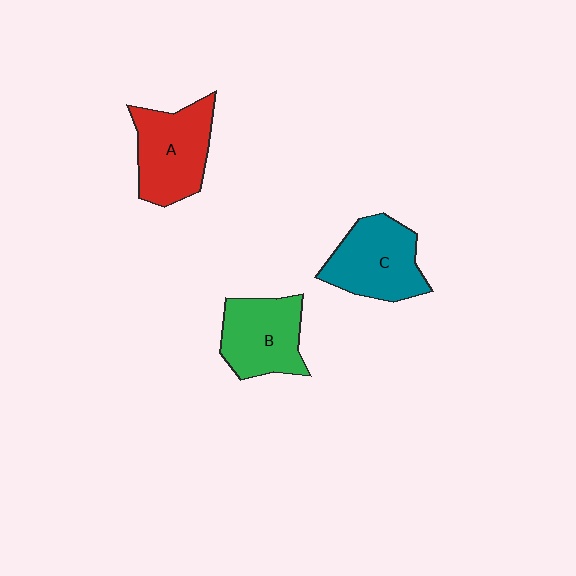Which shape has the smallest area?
Shape B (green).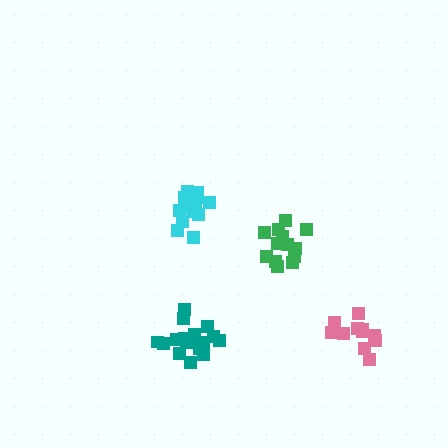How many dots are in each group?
Group 1: 14 dots, Group 2: 17 dots, Group 3: 15 dots, Group 4: 11 dots (57 total).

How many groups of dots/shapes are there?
There are 4 groups.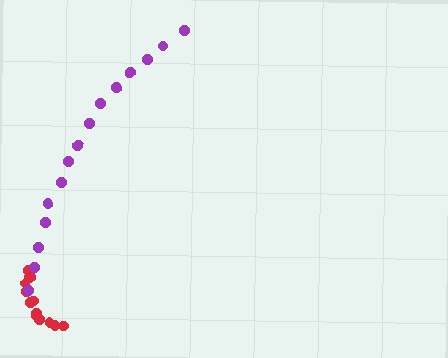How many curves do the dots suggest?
There are 2 distinct paths.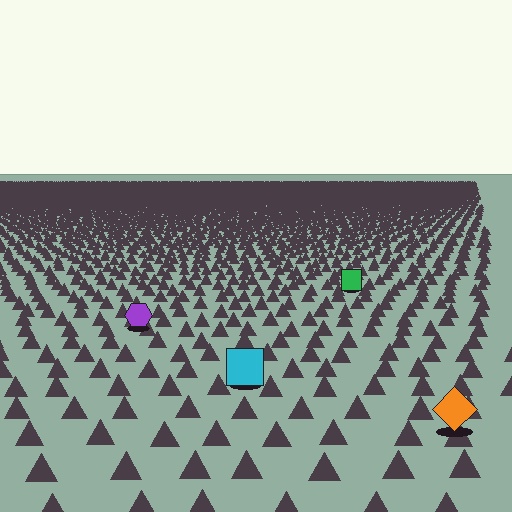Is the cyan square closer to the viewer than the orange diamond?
No. The orange diamond is closer — you can tell from the texture gradient: the ground texture is coarser near it.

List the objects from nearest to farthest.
From nearest to farthest: the orange diamond, the cyan square, the purple hexagon, the green square.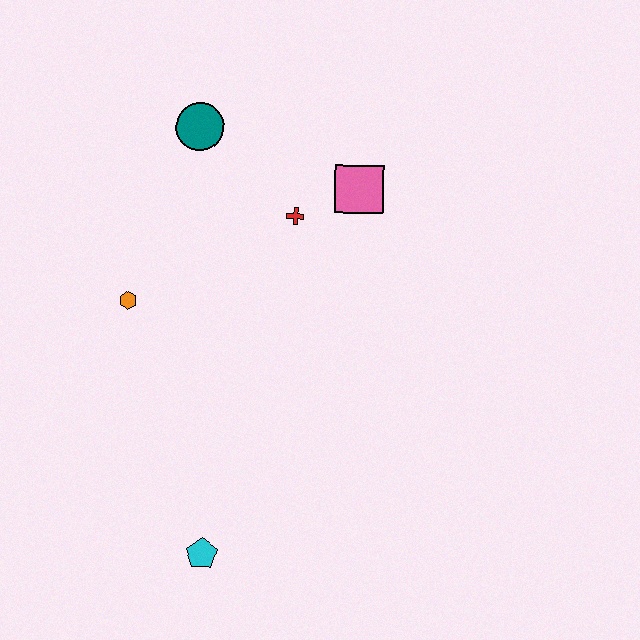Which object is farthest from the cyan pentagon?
The teal circle is farthest from the cyan pentagon.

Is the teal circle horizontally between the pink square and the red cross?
No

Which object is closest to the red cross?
The pink square is closest to the red cross.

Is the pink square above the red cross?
Yes